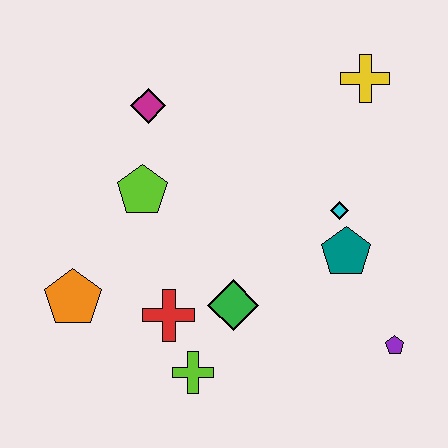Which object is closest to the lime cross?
The red cross is closest to the lime cross.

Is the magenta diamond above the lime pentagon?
Yes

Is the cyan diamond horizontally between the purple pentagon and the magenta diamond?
Yes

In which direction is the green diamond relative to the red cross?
The green diamond is to the right of the red cross.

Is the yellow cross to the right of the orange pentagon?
Yes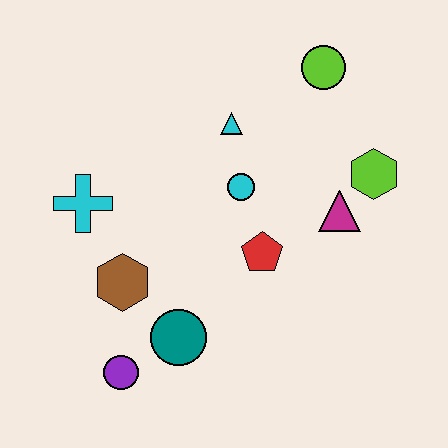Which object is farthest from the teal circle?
The lime circle is farthest from the teal circle.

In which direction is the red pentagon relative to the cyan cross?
The red pentagon is to the right of the cyan cross.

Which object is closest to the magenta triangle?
The lime hexagon is closest to the magenta triangle.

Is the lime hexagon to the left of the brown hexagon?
No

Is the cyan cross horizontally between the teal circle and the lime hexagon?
No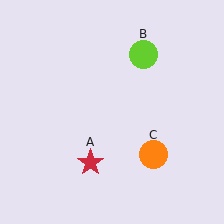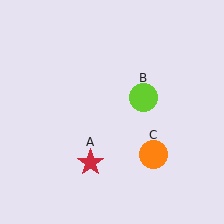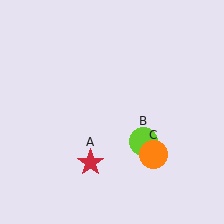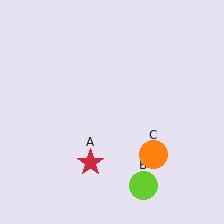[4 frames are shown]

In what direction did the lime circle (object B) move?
The lime circle (object B) moved down.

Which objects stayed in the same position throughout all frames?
Red star (object A) and orange circle (object C) remained stationary.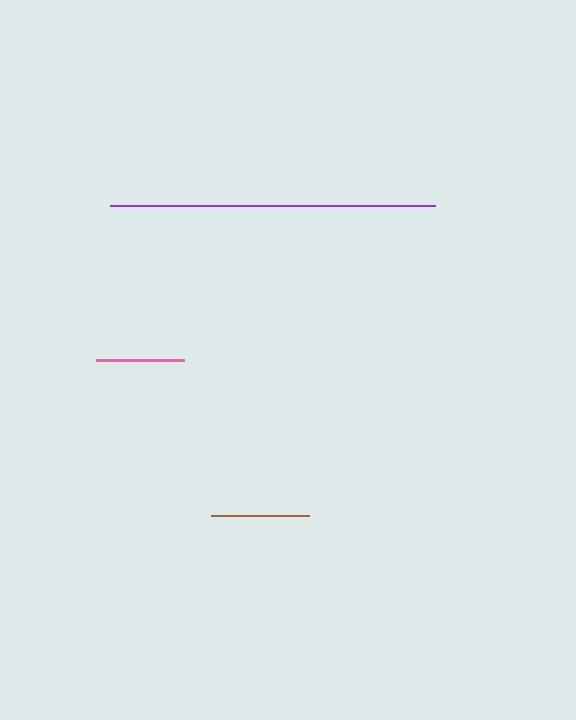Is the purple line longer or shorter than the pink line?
The purple line is longer than the pink line.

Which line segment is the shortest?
The pink line is the shortest at approximately 88 pixels.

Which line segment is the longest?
The purple line is the longest at approximately 325 pixels.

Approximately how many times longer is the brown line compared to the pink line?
The brown line is approximately 1.1 times the length of the pink line.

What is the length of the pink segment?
The pink segment is approximately 88 pixels long.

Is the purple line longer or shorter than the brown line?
The purple line is longer than the brown line.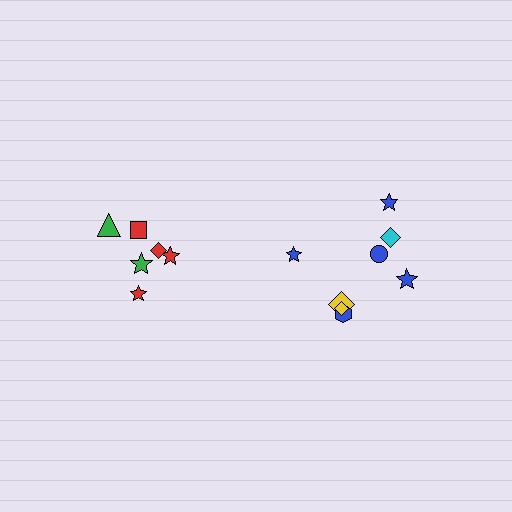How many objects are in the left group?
There are 6 objects.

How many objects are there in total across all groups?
There are 14 objects.